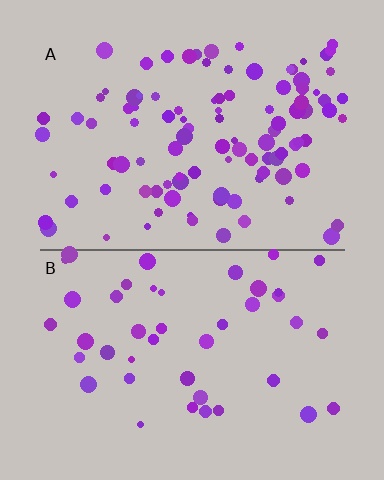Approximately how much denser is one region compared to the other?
Approximately 2.3× — region A over region B.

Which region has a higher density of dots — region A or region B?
A (the top).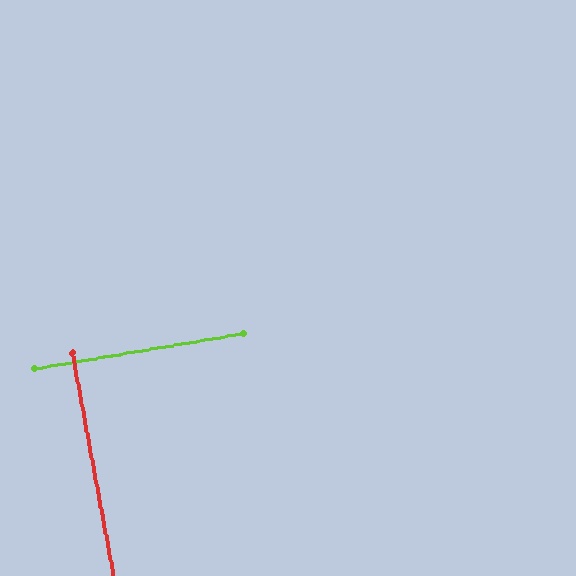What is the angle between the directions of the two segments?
Approximately 89 degrees.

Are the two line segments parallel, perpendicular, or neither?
Perpendicular — they meet at approximately 89°.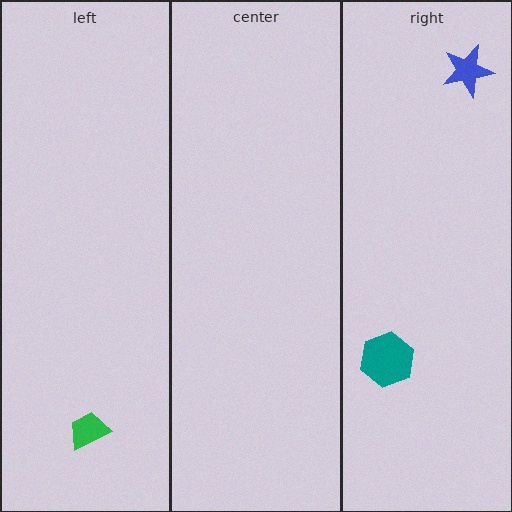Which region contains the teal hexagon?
The right region.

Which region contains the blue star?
The right region.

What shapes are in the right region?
The teal hexagon, the blue star.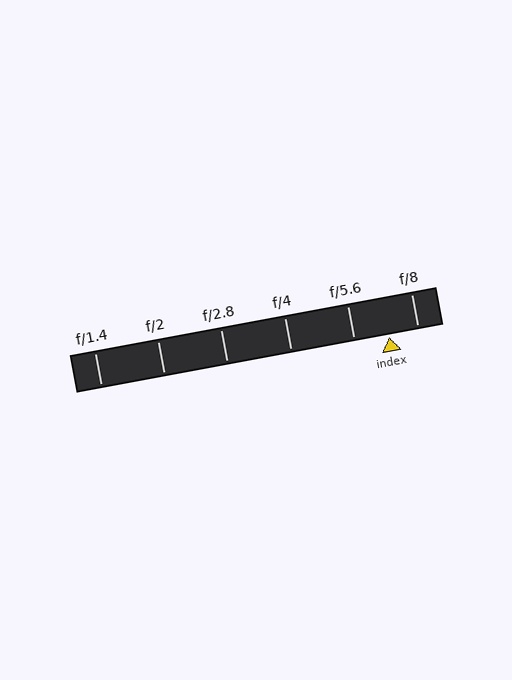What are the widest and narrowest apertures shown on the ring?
The widest aperture shown is f/1.4 and the narrowest is f/8.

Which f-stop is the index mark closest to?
The index mark is closest to f/8.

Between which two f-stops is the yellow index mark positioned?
The index mark is between f/5.6 and f/8.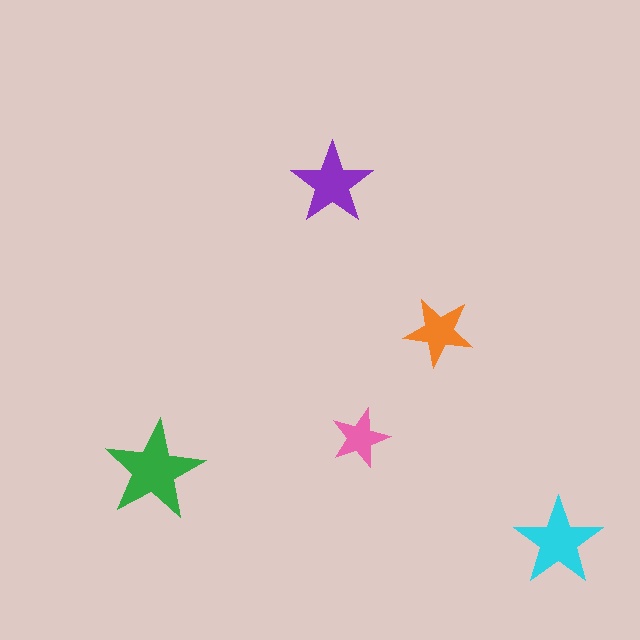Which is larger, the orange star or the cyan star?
The cyan one.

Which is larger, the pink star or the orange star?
The orange one.